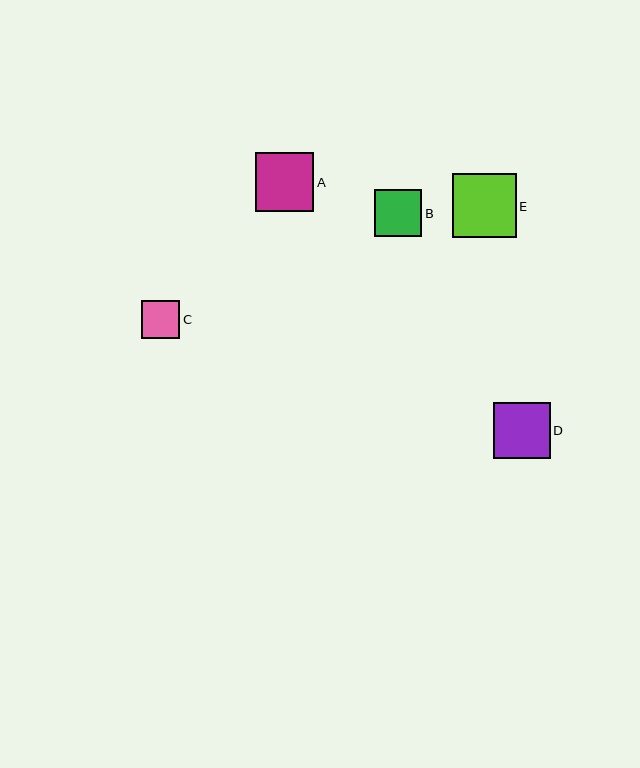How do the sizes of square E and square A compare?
Square E and square A are approximately the same size.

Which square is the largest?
Square E is the largest with a size of approximately 64 pixels.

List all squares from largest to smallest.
From largest to smallest: E, A, D, B, C.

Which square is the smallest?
Square C is the smallest with a size of approximately 39 pixels.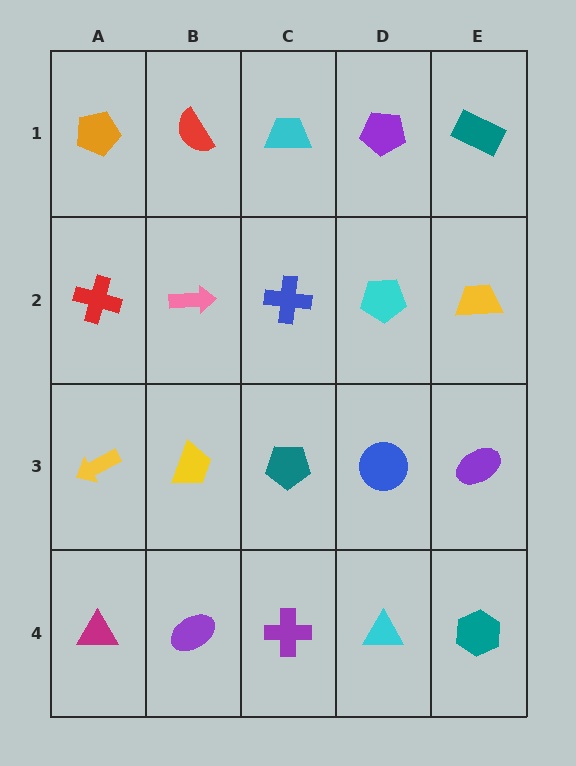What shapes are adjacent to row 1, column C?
A blue cross (row 2, column C), a red semicircle (row 1, column B), a purple pentagon (row 1, column D).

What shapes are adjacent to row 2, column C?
A cyan trapezoid (row 1, column C), a teal pentagon (row 3, column C), a pink arrow (row 2, column B), a cyan pentagon (row 2, column D).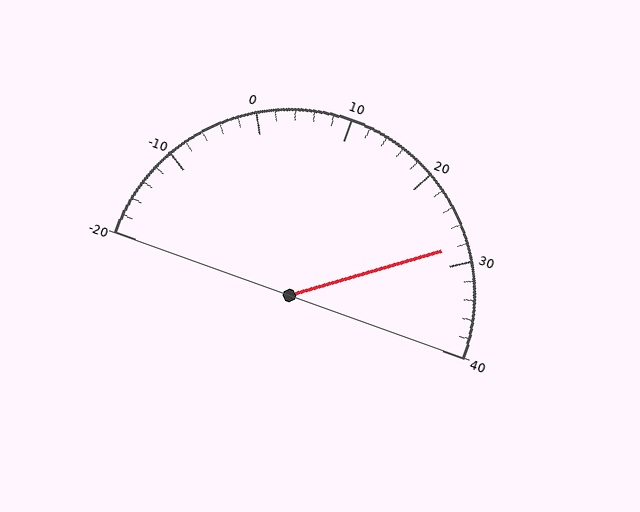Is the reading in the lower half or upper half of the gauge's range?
The reading is in the upper half of the range (-20 to 40).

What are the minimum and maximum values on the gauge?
The gauge ranges from -20 to 40.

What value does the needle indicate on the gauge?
The needle indicates approximately 28.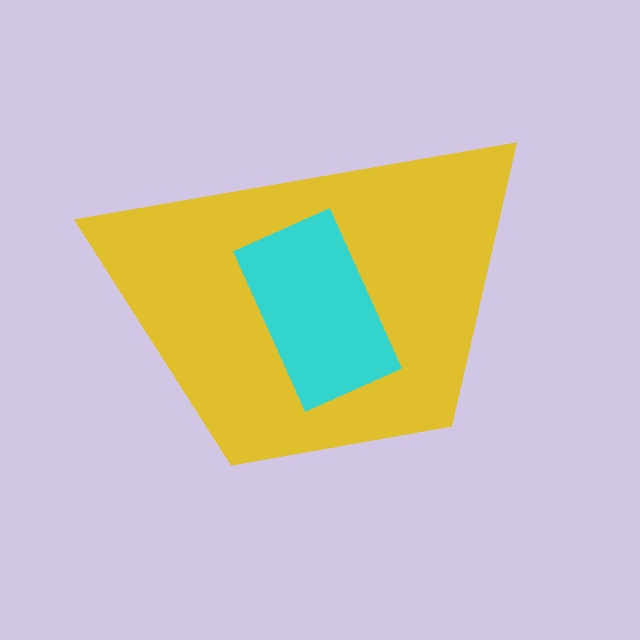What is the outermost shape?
The yellow trapezoid.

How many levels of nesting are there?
2.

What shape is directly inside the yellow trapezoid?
The cyan rectangle.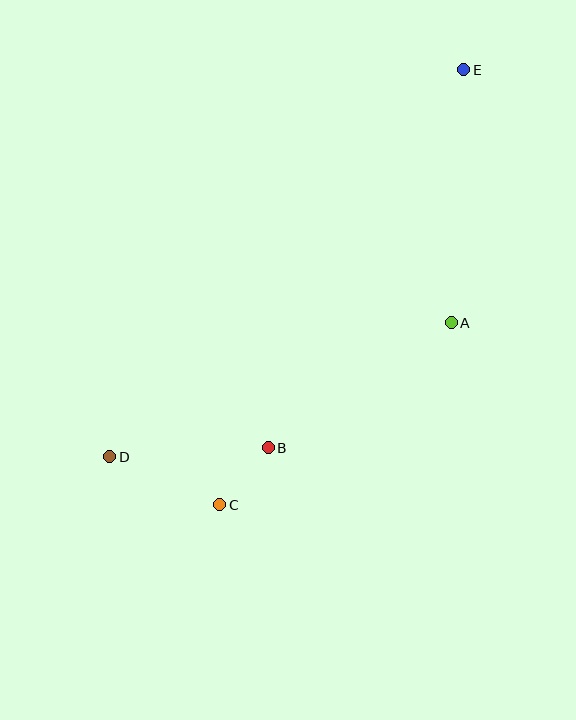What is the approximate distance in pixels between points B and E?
The distance between B and E is approximately 426 pixels.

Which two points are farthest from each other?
Points D and E are farthest from each other.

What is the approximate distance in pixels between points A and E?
The distance between A and E is approximately 253 pixels.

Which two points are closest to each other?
Points B and C are closest to each other.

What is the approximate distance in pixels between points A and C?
The distance between A and C is approximately 294 pixels.